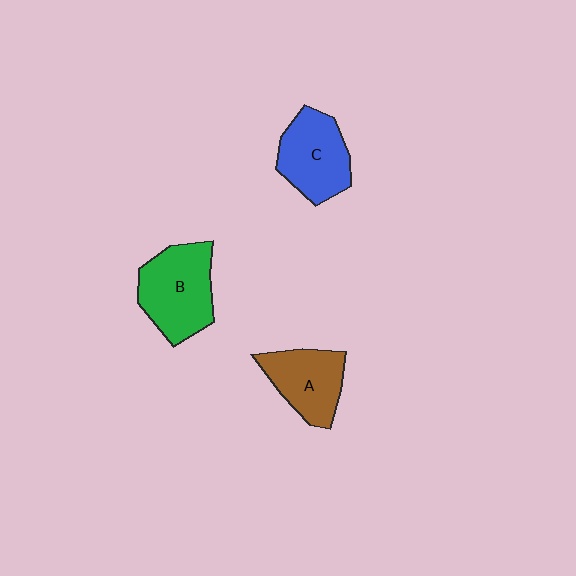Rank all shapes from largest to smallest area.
From largest to smallest: B (green), C (blue), A (brown).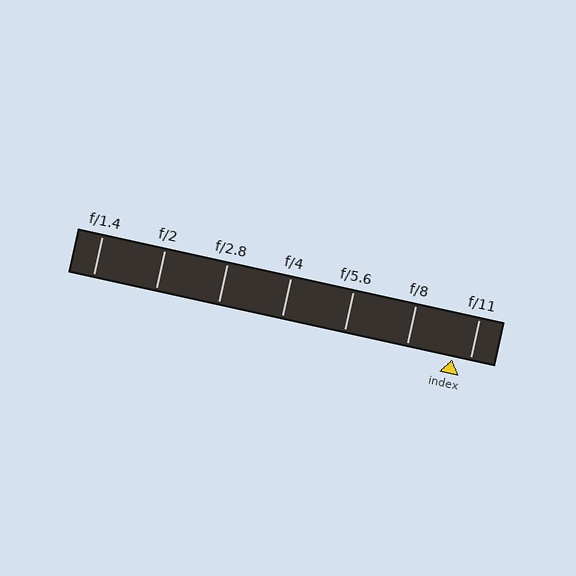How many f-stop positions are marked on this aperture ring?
There are 7 f-stop positions marked.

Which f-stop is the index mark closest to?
The index mark is closest to f/11.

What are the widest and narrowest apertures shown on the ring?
The widest aperture shown is f/1.4 and the narrowest is f/11.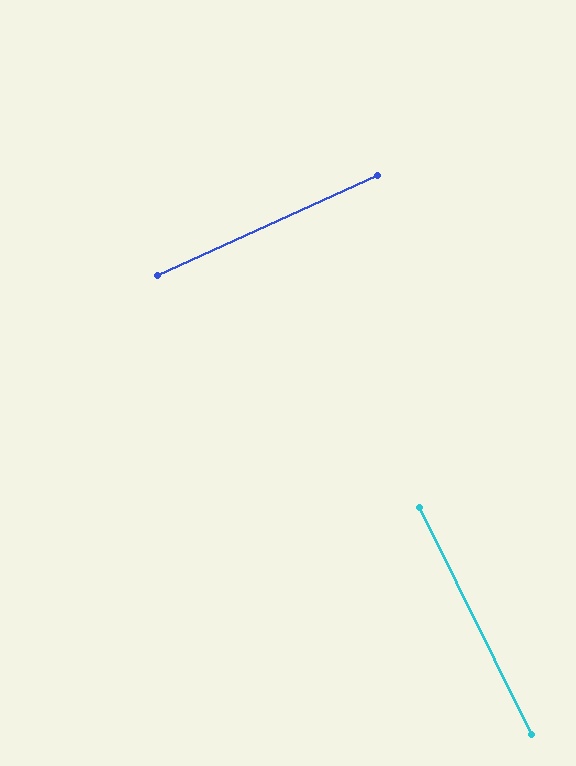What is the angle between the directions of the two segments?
Approximately 88 degrees.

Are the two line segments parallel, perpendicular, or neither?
Perpendicular — they meet at approximately 88°.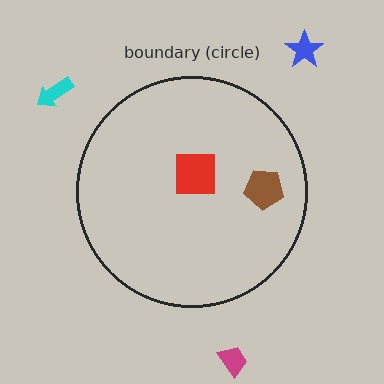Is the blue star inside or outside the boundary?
Outside.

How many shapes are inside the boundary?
2 inside, 3 outside.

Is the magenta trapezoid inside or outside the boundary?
Outside.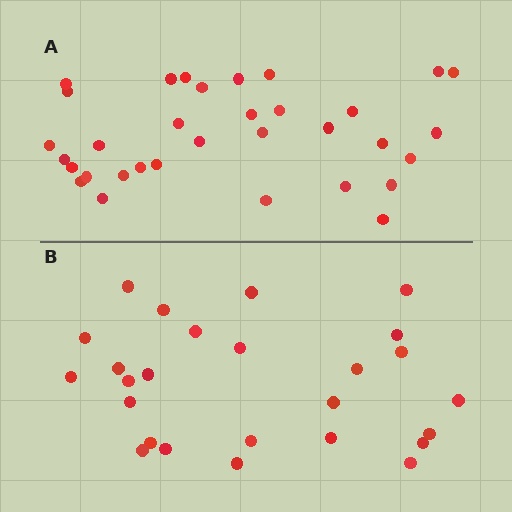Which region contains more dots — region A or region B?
Region A (the top region) has more dots.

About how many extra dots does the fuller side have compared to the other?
Region A has roughly 8 or so more dots than region B.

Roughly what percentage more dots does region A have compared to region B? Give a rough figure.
About 25% more.